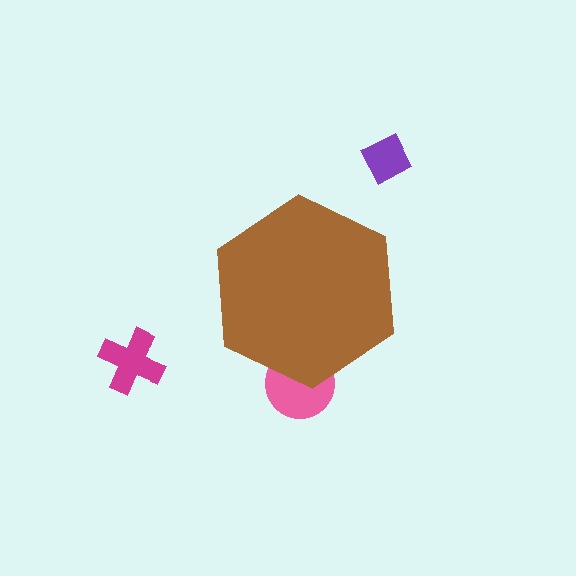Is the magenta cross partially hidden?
No, the magenta cross is fully visible.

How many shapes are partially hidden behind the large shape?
1 shape is partially hidden.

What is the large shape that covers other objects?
A brown hexagon.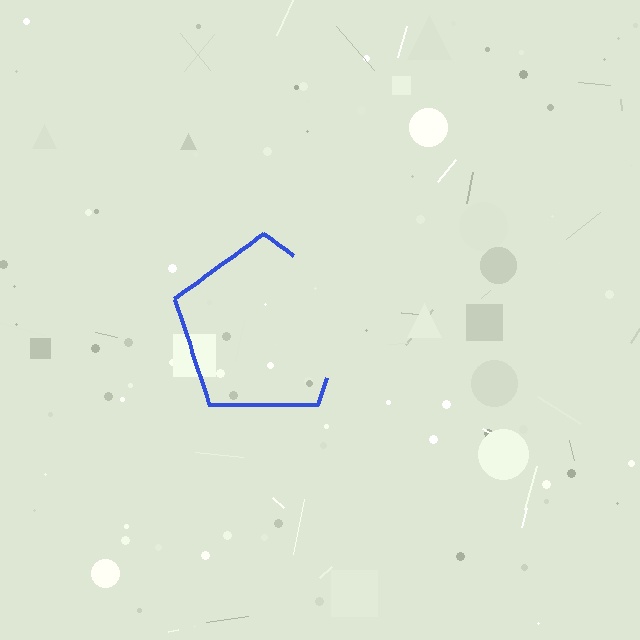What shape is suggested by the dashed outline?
The dashed outline suggests a pentagon.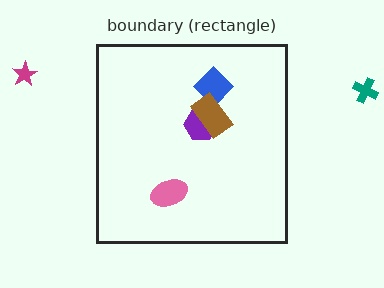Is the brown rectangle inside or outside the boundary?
Inside.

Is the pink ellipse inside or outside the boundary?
Inside.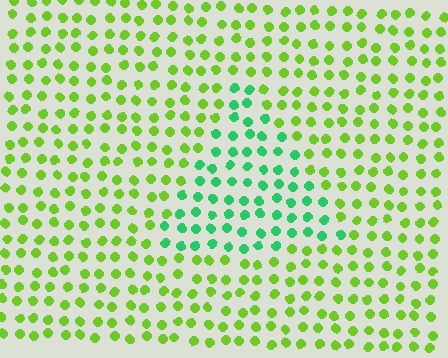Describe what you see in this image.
The image is filled with small lime elements in a uniform arrangement. A triangle-shaped region is visible where the elements are tinted to a slightly different hue, forming a subtle color boundary.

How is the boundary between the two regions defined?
The boundary is defined purely by a slight shift in hue (about 50 degrees). Spacing, size, and orientation are identical on both sides.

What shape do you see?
I see a triangle.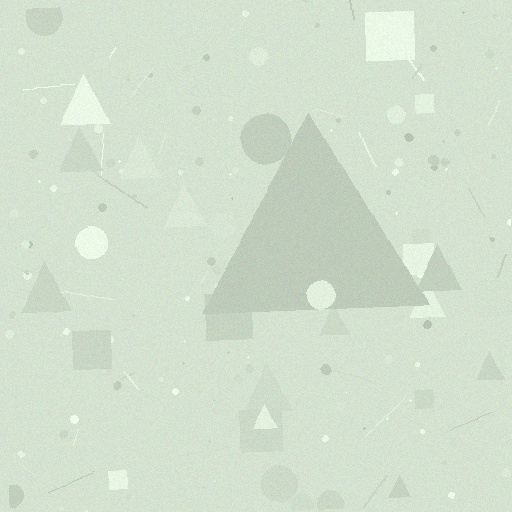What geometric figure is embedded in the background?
A triangle is embedded in the background.